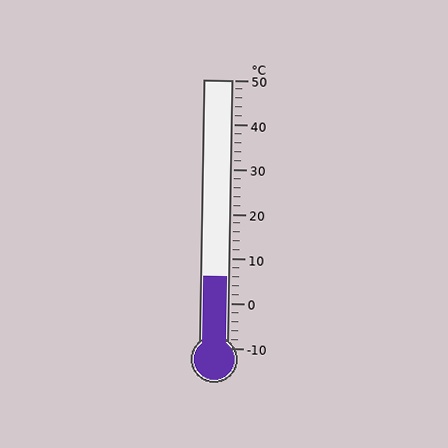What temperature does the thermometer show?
The thermometer shows approximately 6°C.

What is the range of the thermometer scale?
The thermometer scale ranges from -10°C to 50°C.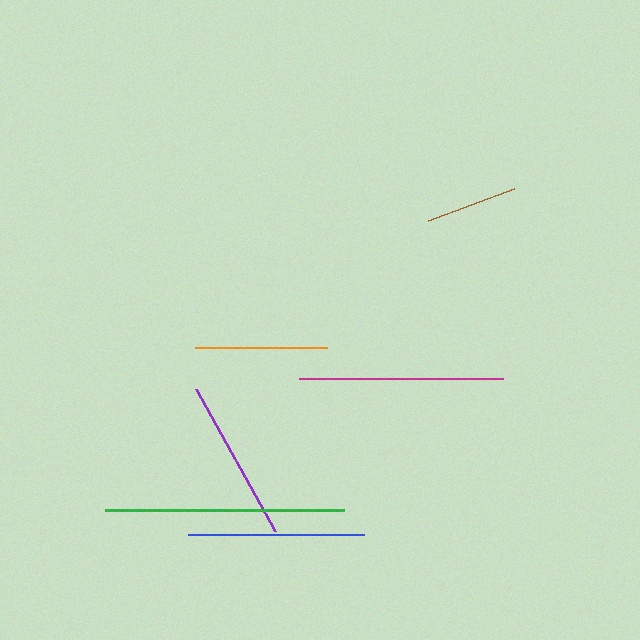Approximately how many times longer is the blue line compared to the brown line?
The blue line is approximately 1.9 times the length of the brown line.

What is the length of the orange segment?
The orange segment is approximately 133 pixels long.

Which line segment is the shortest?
The brown line is the shortest at approximately 92 pixels.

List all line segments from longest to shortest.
From longest to shortest: green, magenta, blue, purple, orange, brown.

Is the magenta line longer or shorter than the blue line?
The magenta line is longer than the blue line.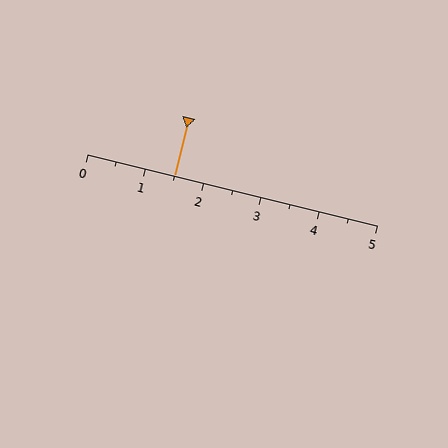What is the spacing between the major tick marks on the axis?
The major ticks are spaced 1 apart.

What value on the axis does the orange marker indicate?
The marker indicates approximately 1.5.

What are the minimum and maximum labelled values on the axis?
The axis runs from 0 to 5.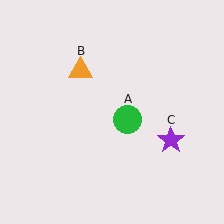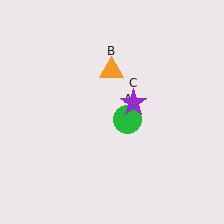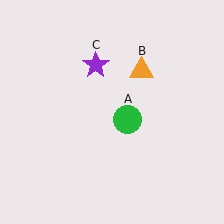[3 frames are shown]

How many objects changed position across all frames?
2 objects changed position: orange triangle (object B), purple star (object C).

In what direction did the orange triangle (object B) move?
The orange triangle (object B) moved right.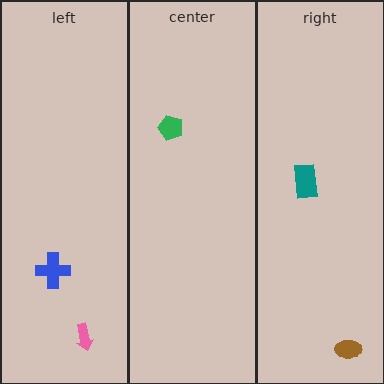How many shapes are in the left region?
2.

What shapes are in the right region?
The brown ellipse, the teal rectangle.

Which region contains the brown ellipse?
The right region.